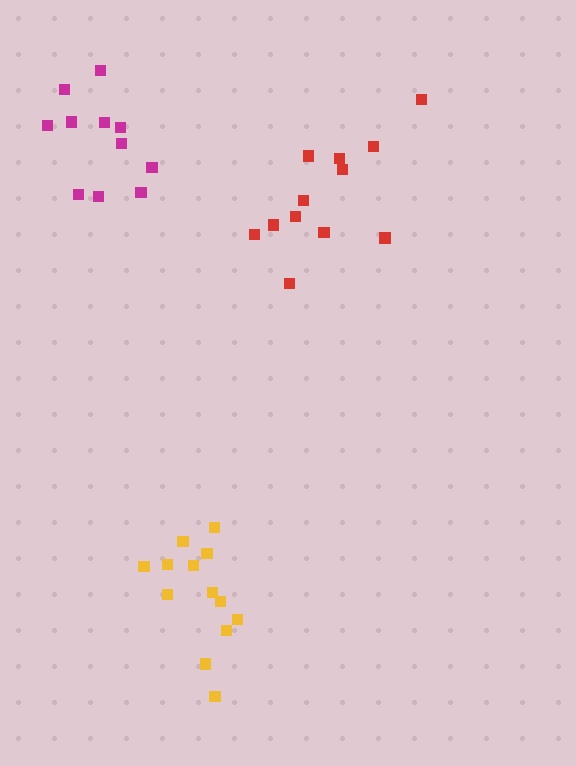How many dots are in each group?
Group 1: 12 dots, Group 2: 13 dots, Group 3: 11 dots (36 total).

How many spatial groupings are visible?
There are 3 spatial groupings.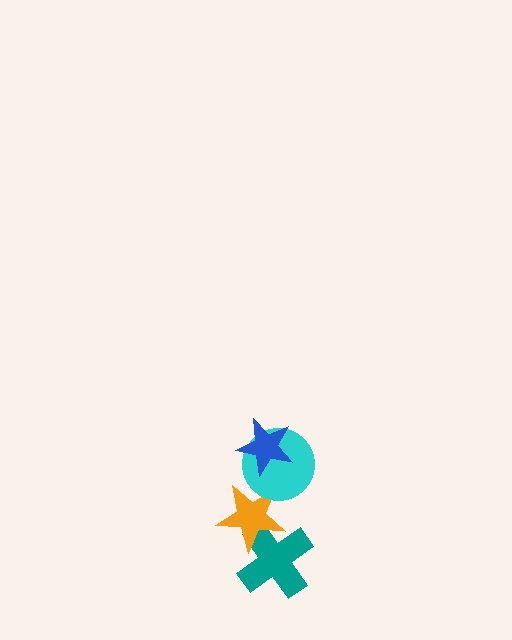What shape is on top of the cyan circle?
The blue star is on top of the cyan circle.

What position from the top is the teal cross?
The teal cross is 4th from the top.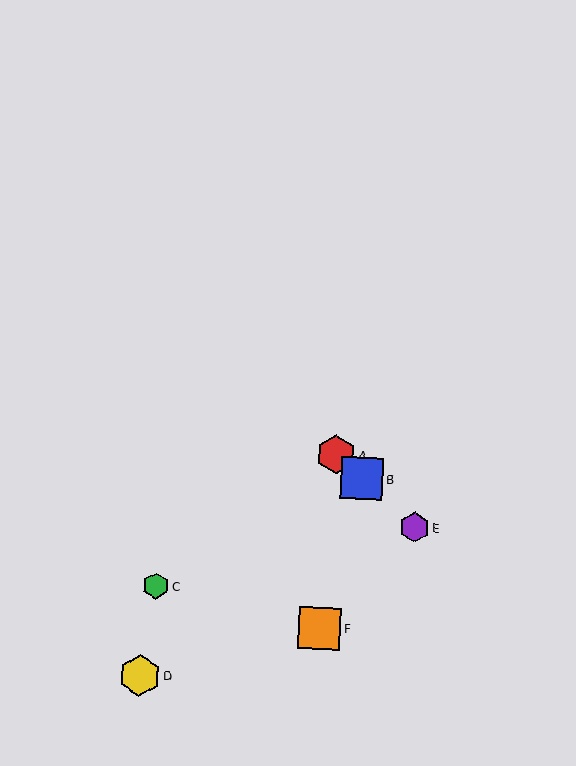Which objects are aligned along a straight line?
Objects A, B, E are aligned along a straight line.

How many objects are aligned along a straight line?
3 objects (A, B, E) are aligned along a straight line.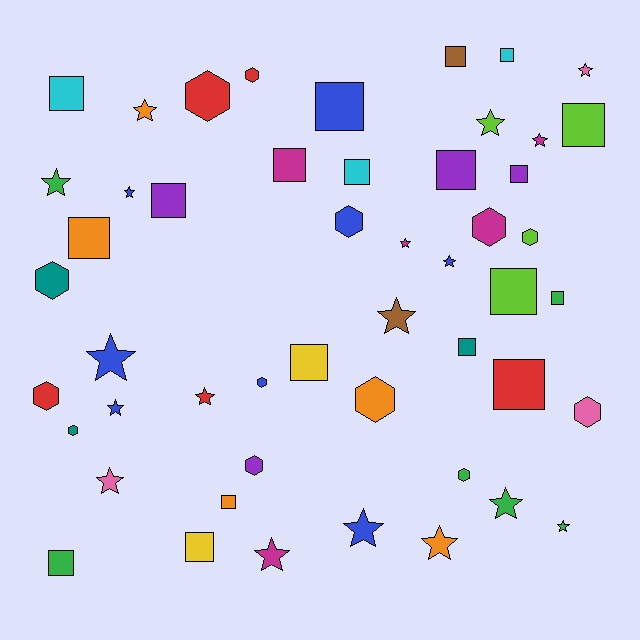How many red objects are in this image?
There are 5 red objects.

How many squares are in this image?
There are 19 squares.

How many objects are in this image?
There are 50 objects.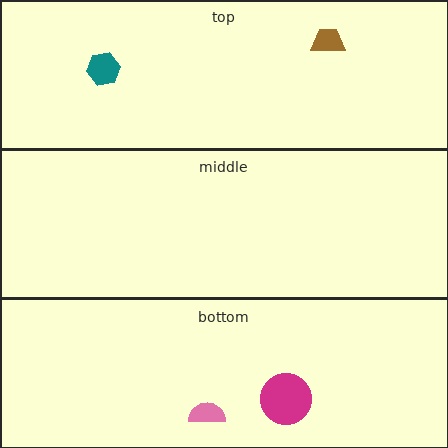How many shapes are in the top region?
2.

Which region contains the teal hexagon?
The top region.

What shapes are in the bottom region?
The pink semicircle, the magenta circle.